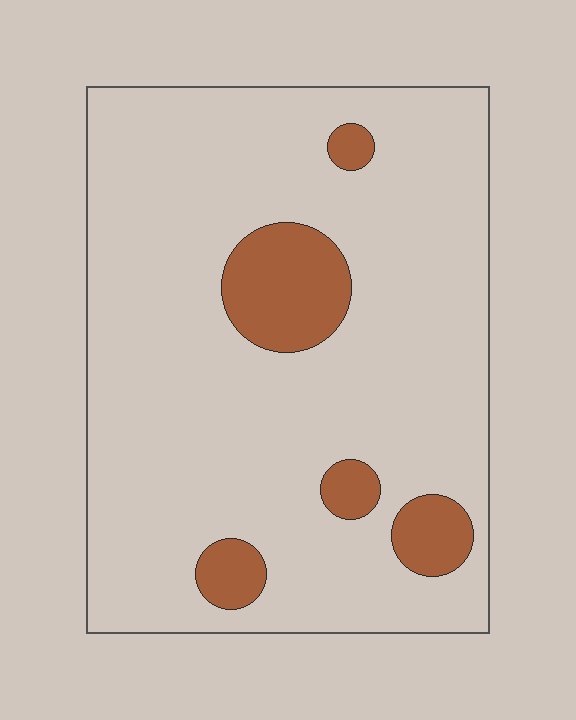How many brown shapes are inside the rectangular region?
5.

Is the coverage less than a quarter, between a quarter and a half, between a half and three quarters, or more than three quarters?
Less than a quarter.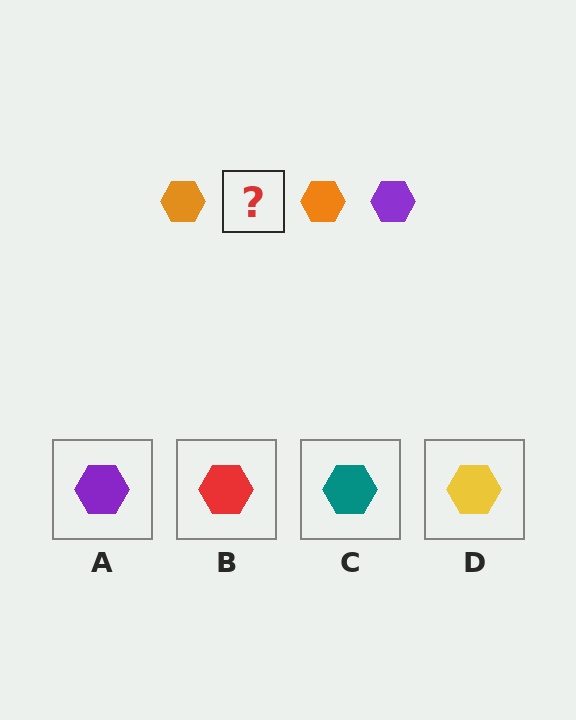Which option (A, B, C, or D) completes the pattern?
A.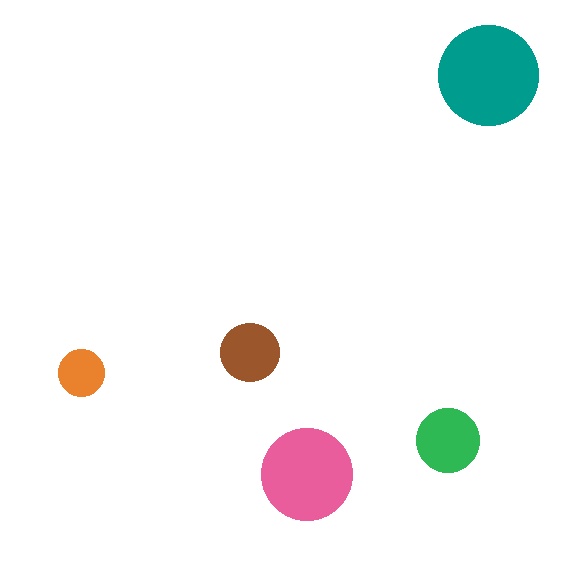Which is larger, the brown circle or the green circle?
The green one.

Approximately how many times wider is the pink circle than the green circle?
About 1.5 times wider.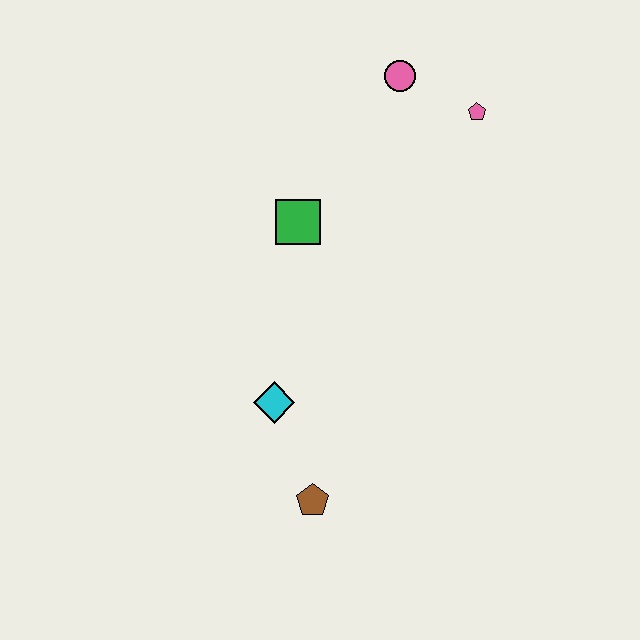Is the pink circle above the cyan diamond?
Yes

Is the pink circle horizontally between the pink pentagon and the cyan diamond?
Yes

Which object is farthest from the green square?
The brown pentagon is farthest from the green square.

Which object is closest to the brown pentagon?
The cyan diamond is closest to the brown pentagon.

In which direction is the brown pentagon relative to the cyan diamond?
The brown pentagon is below the cyan diamond.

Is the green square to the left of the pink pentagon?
Yes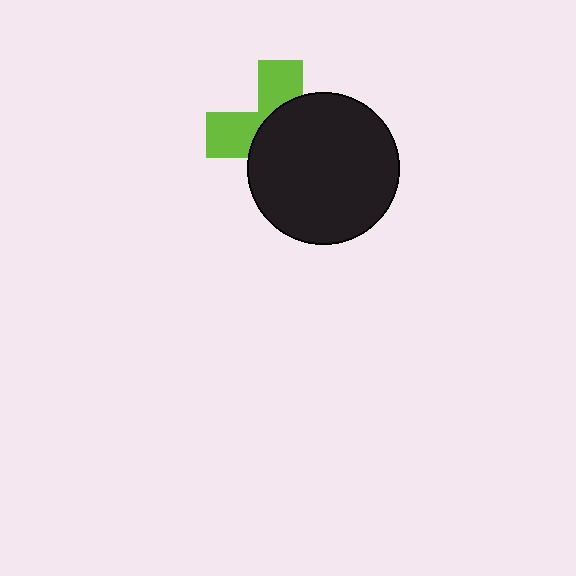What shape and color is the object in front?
The object in front is a black circle.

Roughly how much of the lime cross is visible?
A small part of it is visible (roughly 38%).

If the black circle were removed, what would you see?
You would see the complete lime cross.